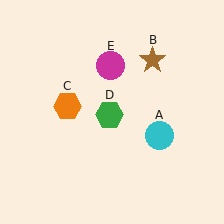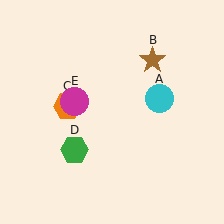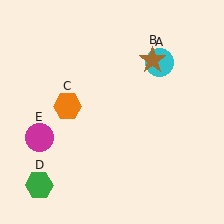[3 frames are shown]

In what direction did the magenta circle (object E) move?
The magenta circle (object E) moved down and to the left.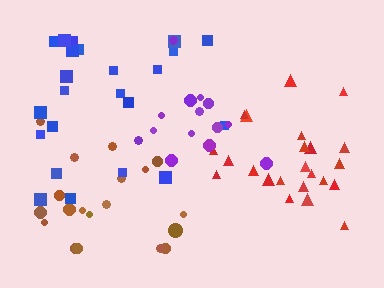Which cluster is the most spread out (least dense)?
Blue.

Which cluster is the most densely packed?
Red.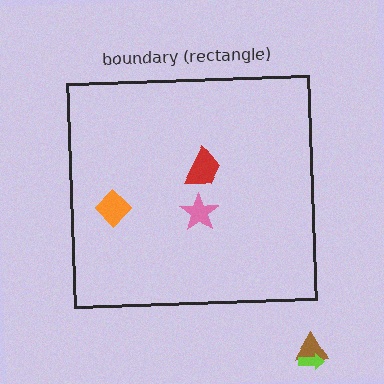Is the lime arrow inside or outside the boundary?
Outside.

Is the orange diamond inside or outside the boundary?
Inside.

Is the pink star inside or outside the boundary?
Inside.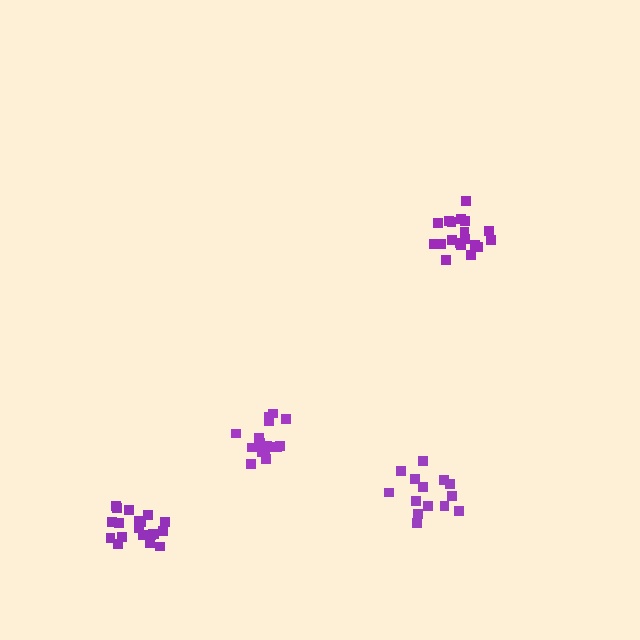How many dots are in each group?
Group 1: 19 dots, Group 2: 16 dots, Group 3: 14 dots, Group 4: 20 dots (69 total).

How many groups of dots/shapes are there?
There are 4 groups.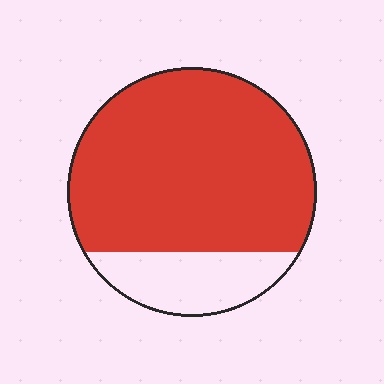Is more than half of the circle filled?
Yes.